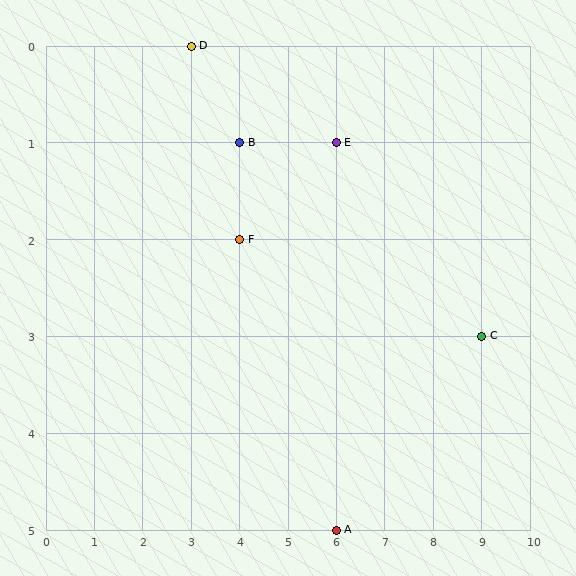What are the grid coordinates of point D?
Point D is at grid coordinates (3, 0).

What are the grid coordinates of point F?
Point F is at grid coordinates (4, 2).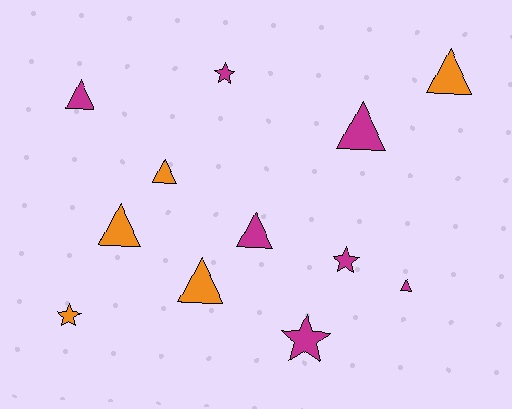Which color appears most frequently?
Magenta, with 7 objects.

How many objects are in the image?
There are 12 objects.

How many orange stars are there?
There is 1 orange star.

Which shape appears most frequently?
Triangle, with 8 objects.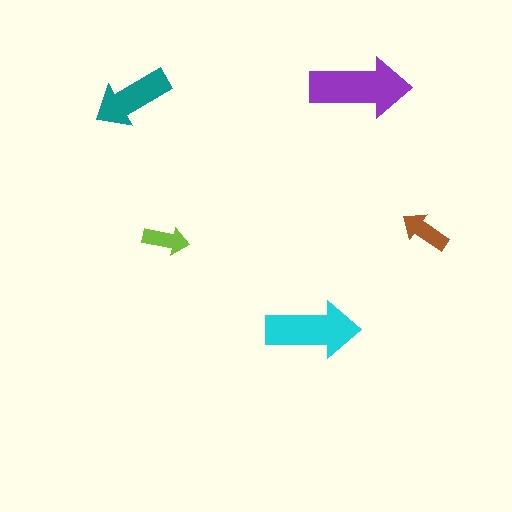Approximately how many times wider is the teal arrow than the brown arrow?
About 1.5 times wider.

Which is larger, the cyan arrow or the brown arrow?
The cyan one.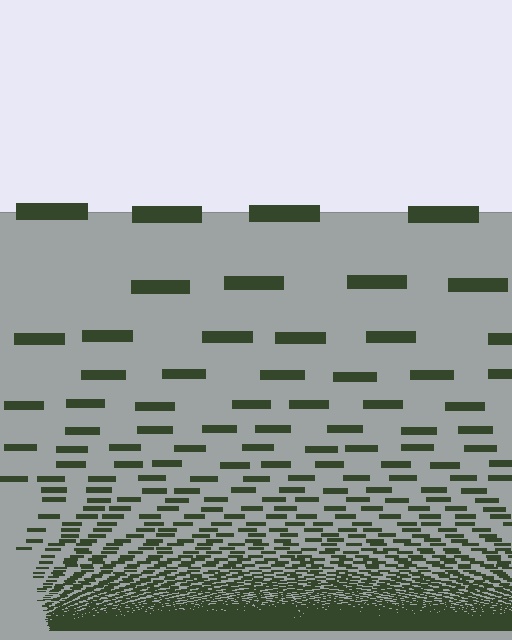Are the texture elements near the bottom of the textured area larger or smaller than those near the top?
Smaller. The gradient is inverted — elements near the bottom are smaller and denser.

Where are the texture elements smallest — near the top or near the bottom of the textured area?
Near the bottom.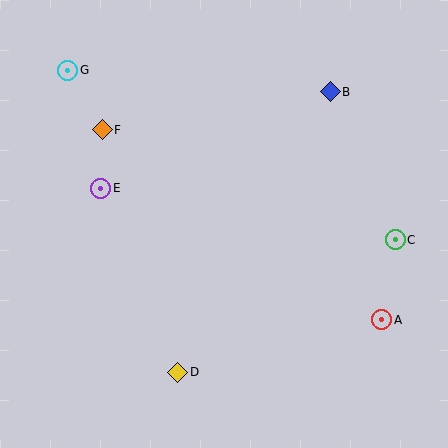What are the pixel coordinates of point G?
Point G is at (67, 70).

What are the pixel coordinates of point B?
Point B is at (330, 92).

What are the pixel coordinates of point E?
Point E is at (101, 188).